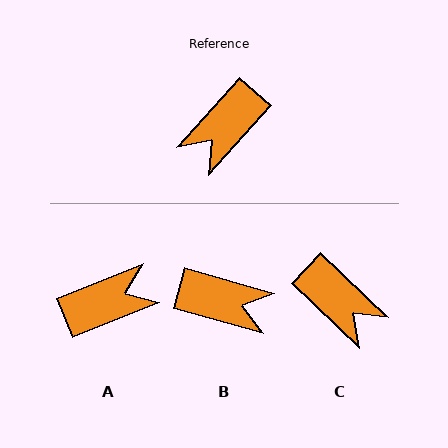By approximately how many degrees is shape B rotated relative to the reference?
Approximately 116 degrees counter-clockwise.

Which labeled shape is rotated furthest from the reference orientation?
A, about 153 degrees away.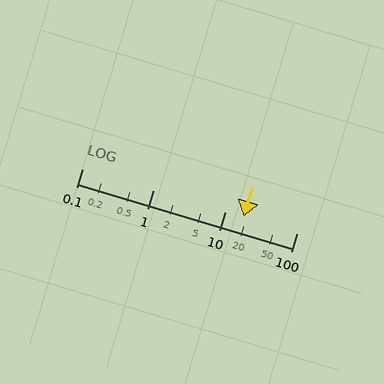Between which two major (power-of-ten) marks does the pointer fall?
The pointer is between 10 and 100.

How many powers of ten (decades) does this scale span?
The scale spans 3 decades, from 0.1 to 100.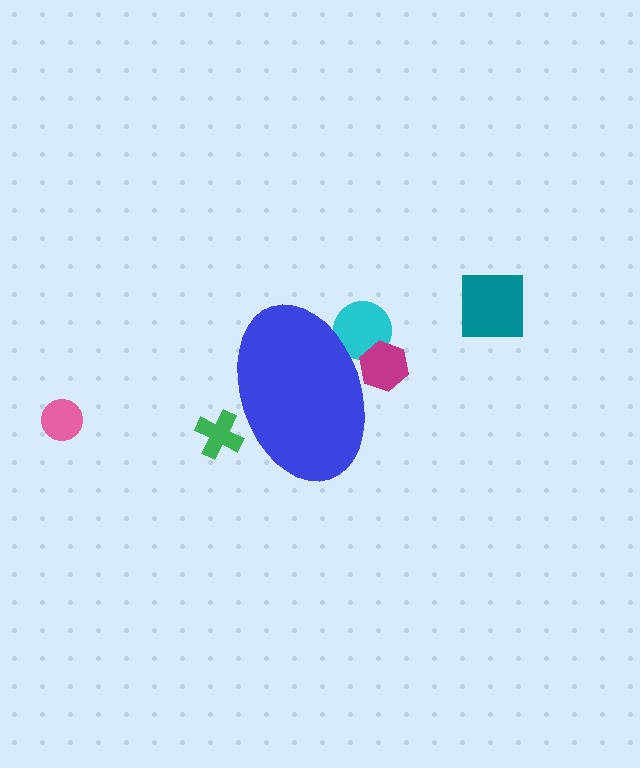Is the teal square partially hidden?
No, the teal square is fully visible.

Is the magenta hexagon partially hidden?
Yes, the magenta hexagon is partially hidden behind the blue ellipse.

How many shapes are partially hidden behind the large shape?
3 shapes are partially hidden.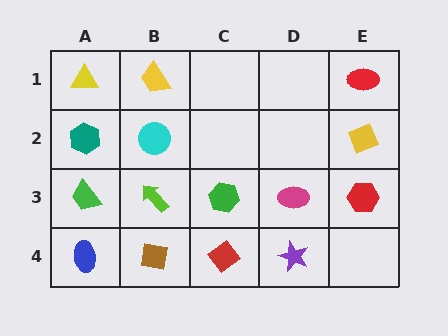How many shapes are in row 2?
3 shapes.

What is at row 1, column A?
A yellow triangle.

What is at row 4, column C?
A red diamond.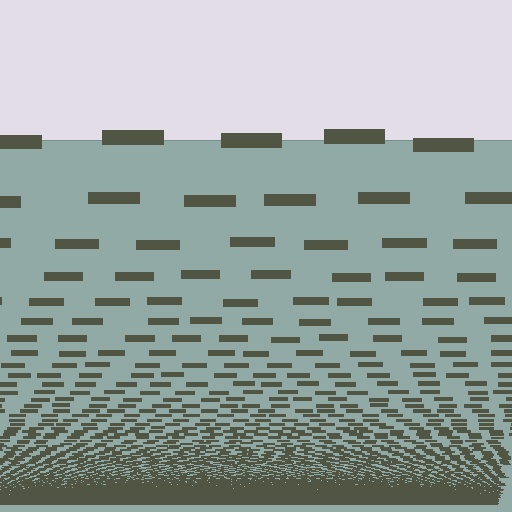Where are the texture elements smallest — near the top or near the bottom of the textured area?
Near the bottom.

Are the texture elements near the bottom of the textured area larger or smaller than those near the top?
Smaller. The gradient is inverted — elements near the bottom are smaller and denser.